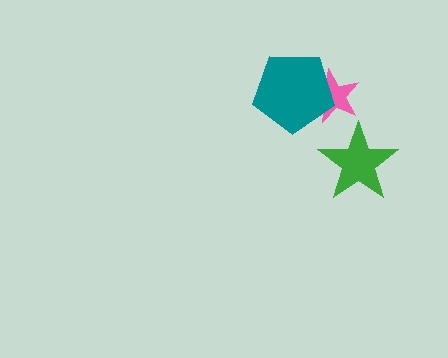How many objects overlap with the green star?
0 objects overlap with the green star.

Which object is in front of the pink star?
The teal pentagon is in front of the pink star.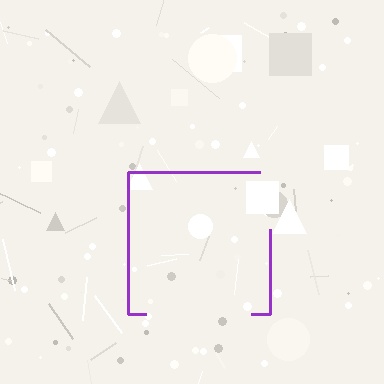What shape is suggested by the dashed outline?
The dashed outline suggests a square.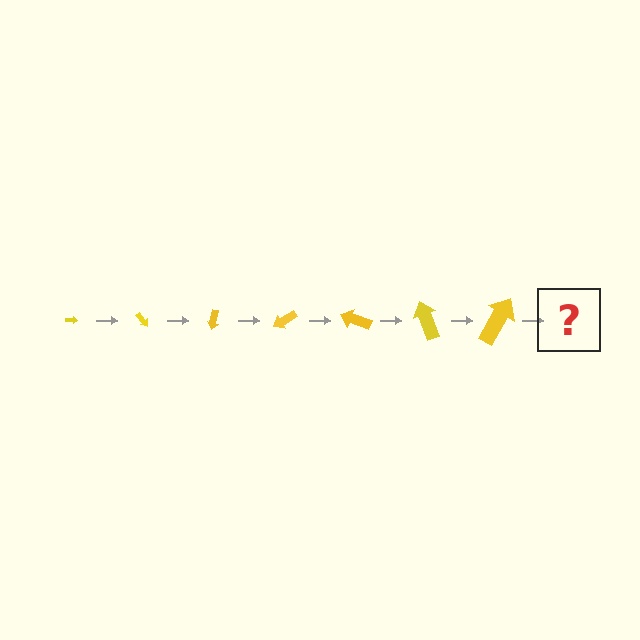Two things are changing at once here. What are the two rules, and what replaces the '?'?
The two rules are that the arrow grows larger each step and it rotates 50 degrees each step. The '?' should be an arrow, larger than the previous one and rotated 350 degrees from the start.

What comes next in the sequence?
The next element should be an arrow, larger than the previous one and rotated 350 degrees from the start.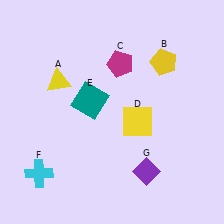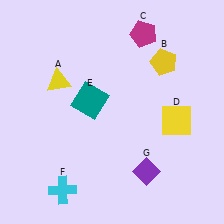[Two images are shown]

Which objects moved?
The objects that moved are: the magenta pentagon (C), the yellow square (D), the cyan cross (F).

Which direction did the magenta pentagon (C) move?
The magenta pentagon (C) moved up.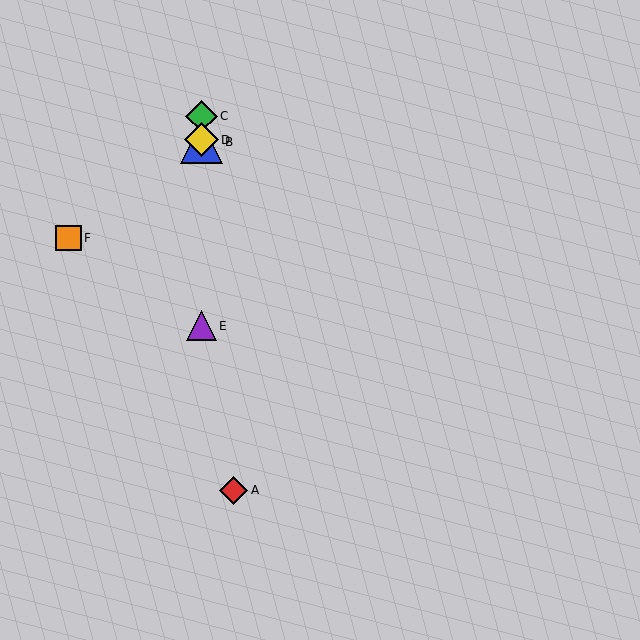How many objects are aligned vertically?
4 objects (B, C, D, E) are aligned vertically.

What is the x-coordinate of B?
Object B is at x≈201.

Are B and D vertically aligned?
Yes, both are at x≈201.